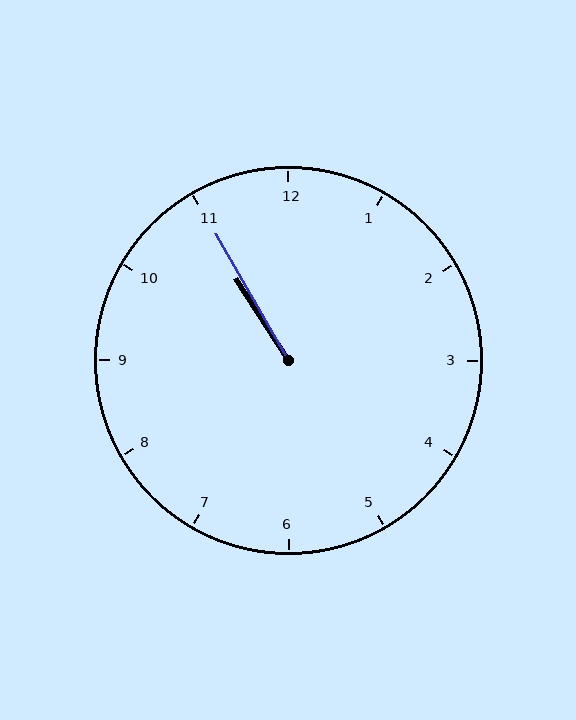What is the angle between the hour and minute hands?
Approximately 2 degrees.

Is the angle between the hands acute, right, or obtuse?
It is acute.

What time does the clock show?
10:55.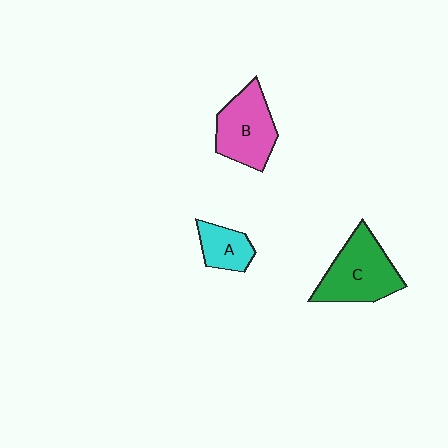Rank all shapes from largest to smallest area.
From largest to smallest: C (green), B (pink), A (cyan).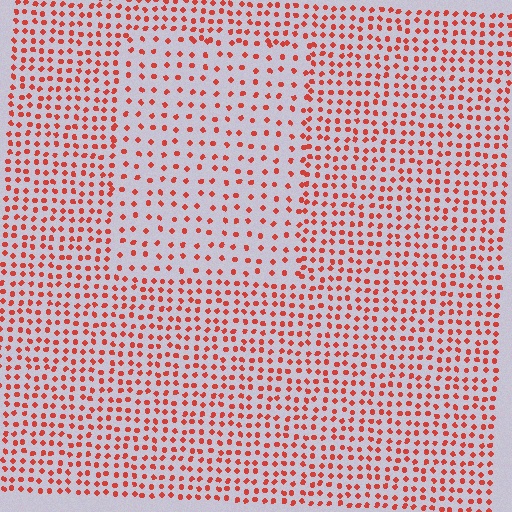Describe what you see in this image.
The image contains small red elements arranged at two different densities. A rectangle-shaped region is visible where the elements are less densely packed than the surrounding area.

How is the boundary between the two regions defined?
The boundary is defined by a change in element density (approximately 1.8x ratio). All elements are the same color, size, and shape.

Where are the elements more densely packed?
The elements are more densely packed outside the rectangle boundary.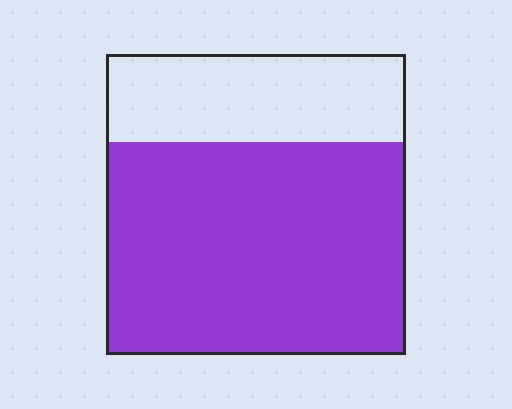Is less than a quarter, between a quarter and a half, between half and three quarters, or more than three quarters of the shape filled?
Between half and three quarters.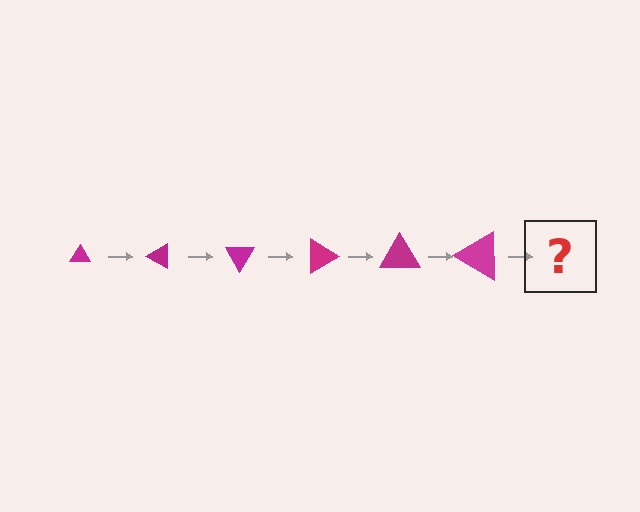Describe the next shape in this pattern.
It should be a triangle, larger than the previous one and rotated 180 degrees from the start.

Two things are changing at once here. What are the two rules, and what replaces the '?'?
The two rules are that the triangle grows larger each step and it rotates 30 degrees each step. The '?' should be a triangle, larger than the previous one and rotated 180 degrees from the start.